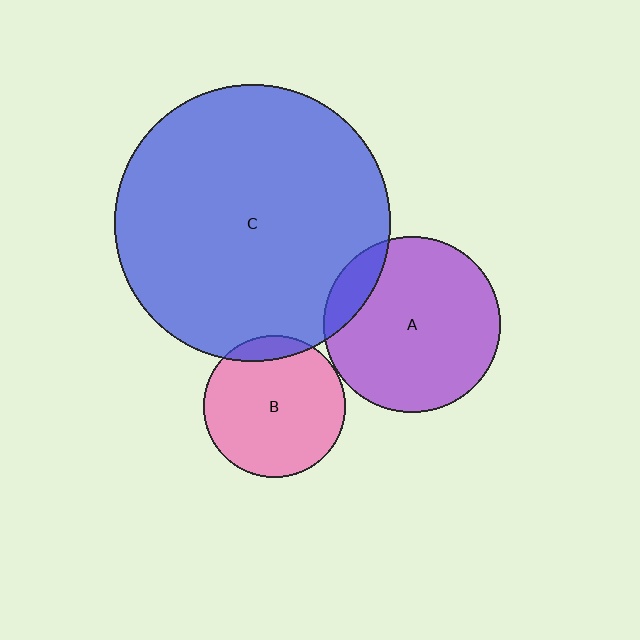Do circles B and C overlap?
Yes.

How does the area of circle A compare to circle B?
Approximately 1.6 times.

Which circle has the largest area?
Circle C (blue).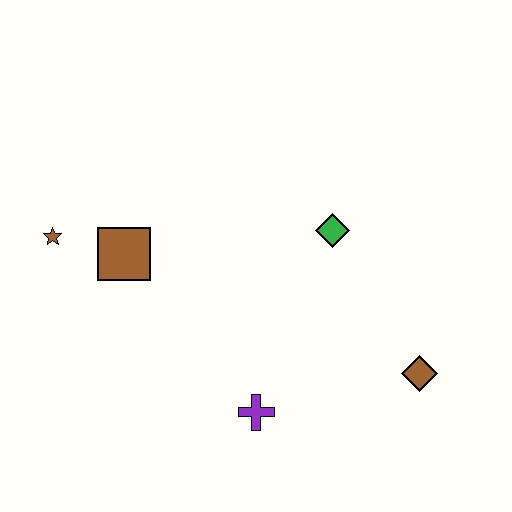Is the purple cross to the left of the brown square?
No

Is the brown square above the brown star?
No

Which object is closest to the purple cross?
The brown diamond is closest to the purple cross.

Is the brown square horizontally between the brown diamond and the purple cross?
No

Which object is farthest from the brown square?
The brown diamond is farthest from the brown square.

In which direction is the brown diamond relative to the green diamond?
The brown diamond is below the green diamond.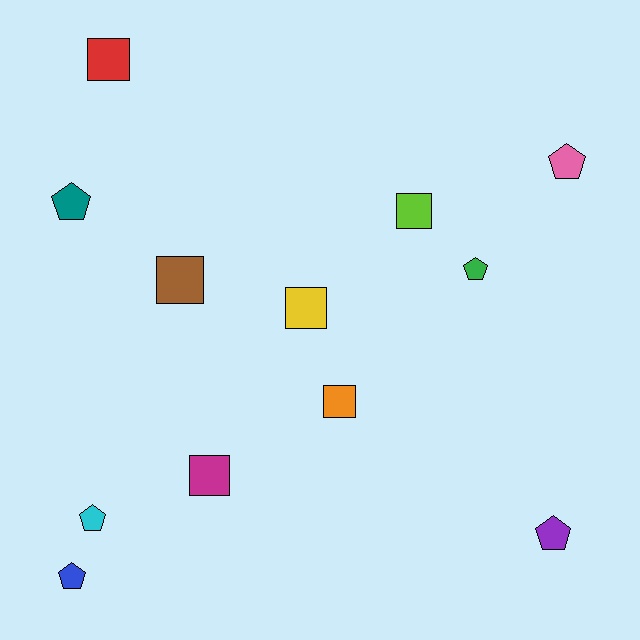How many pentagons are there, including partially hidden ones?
There are 6 pentagons.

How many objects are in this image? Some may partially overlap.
There are 12 objects.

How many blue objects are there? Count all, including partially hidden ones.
There is 1 blue object.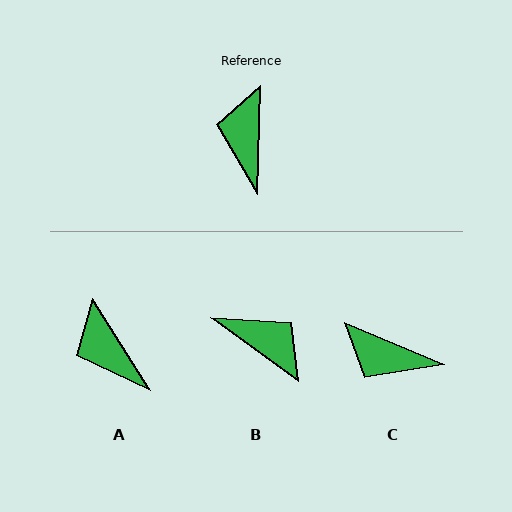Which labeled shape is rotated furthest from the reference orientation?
B, about 124 degrees away.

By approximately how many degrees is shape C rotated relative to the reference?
Approximately 69 degrees counter-clockwise.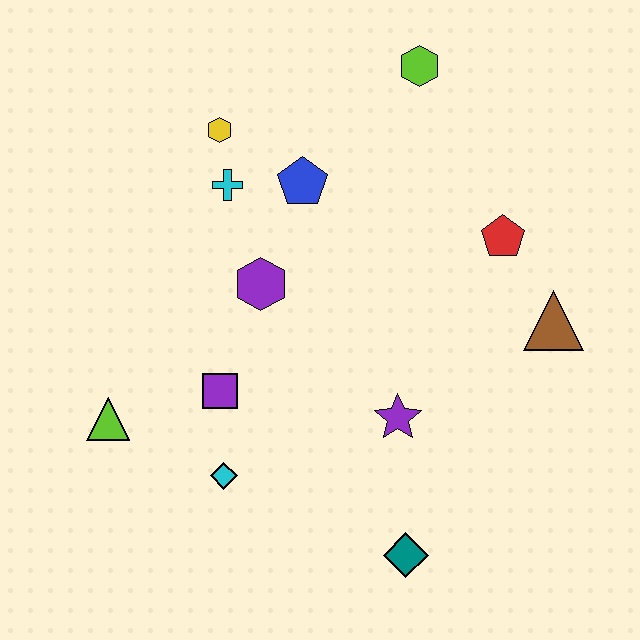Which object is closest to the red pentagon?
The brown triangle is closest to the red pentagon.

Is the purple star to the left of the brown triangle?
Yes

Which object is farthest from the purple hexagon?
The teal diamond is farthest from the purple hexagon.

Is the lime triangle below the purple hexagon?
Yes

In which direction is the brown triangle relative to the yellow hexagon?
The brown triangle is to the right of the yellow hexagon.